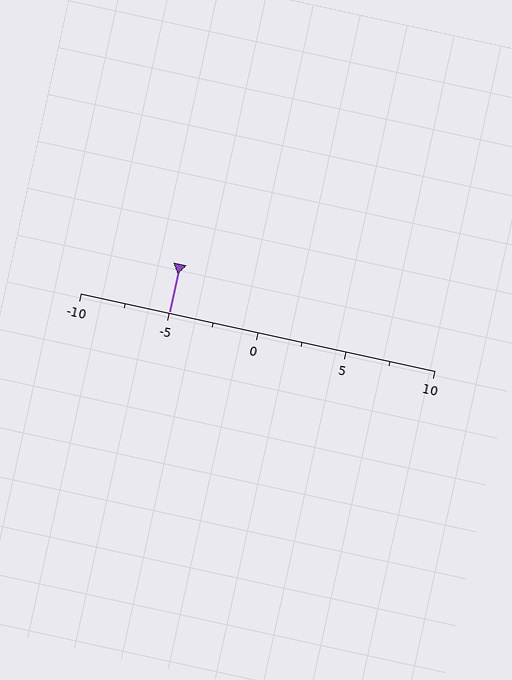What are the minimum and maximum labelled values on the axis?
The axis runs from -10 to 10.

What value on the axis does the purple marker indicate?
The marker indicates approximately -5.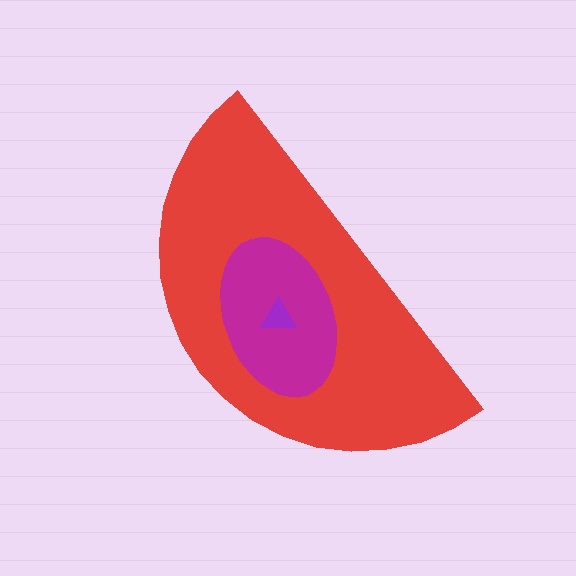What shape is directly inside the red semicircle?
The magenta ellipse.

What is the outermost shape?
The red semicircle.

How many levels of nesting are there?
3.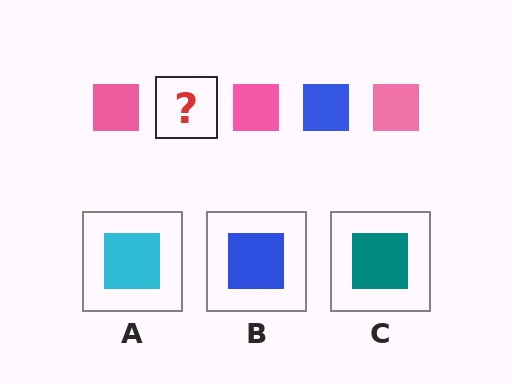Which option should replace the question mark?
Option B.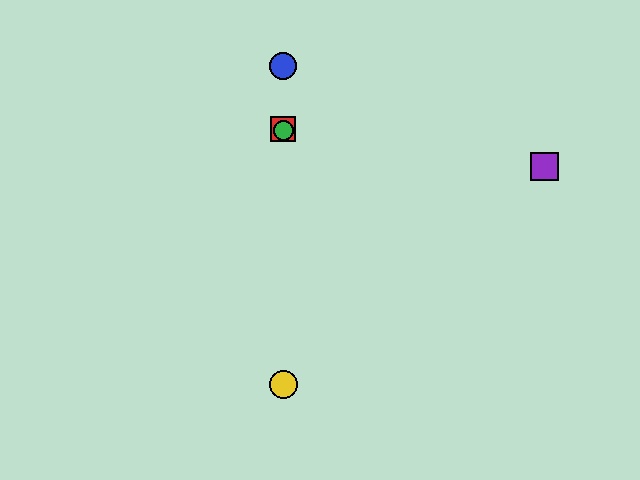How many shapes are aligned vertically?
4 shapes (the red square, the blue circle, the green circle, the yellow circle) are aligned vertically.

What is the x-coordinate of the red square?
The red square is at x≈283.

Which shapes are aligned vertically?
The red square, the blue circle, the green circle, the yellow circle are aligned vertically.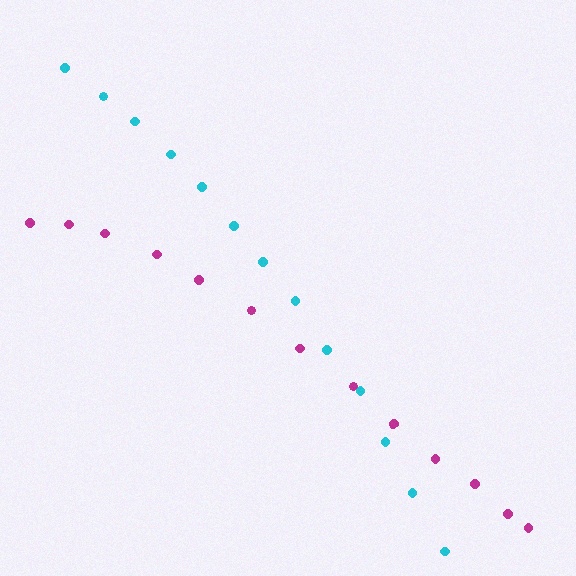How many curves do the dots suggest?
There are 2 distinct paths.